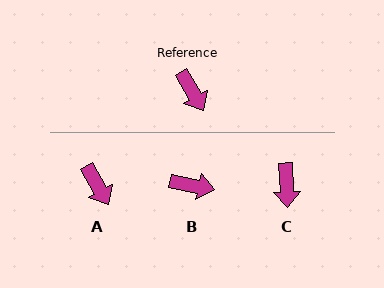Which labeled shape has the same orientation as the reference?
A.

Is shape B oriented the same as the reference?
No, it is off by about 49 degrees.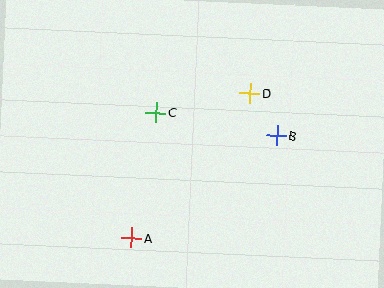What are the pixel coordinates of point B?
Point B is at (277, 136).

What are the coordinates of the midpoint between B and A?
The midpoint between B and A is at (204, 187).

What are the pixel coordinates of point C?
Point C is at (156, 113).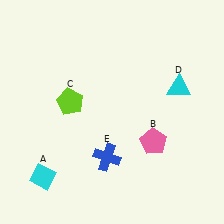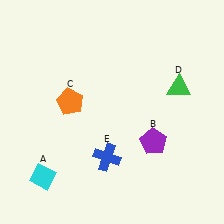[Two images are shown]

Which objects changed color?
B changed from pink to purple. C changed from lime to orange. D changed from cyan to green.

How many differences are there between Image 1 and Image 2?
There are 3 differences between the two images.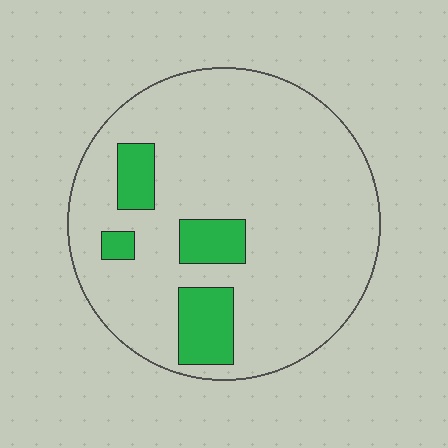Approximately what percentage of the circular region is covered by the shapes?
Approximately 15%.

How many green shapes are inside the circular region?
4.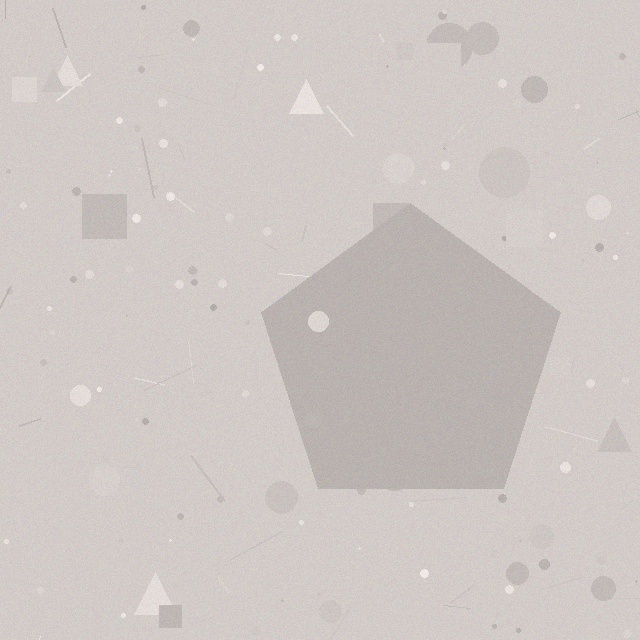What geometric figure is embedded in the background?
A pentagon is embedded in the background.